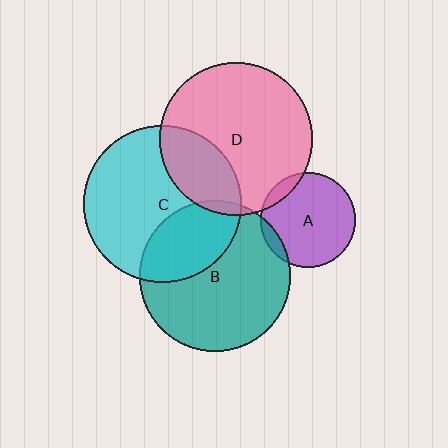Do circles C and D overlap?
Yes.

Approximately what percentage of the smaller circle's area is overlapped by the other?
Approximately 25%.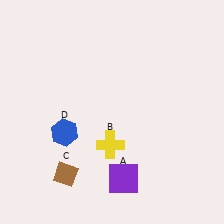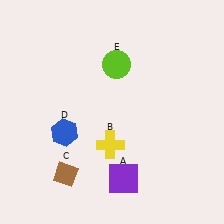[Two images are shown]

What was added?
A lime circle (E) was added in Image 2.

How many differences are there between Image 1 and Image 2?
There is 1 difference between the two images.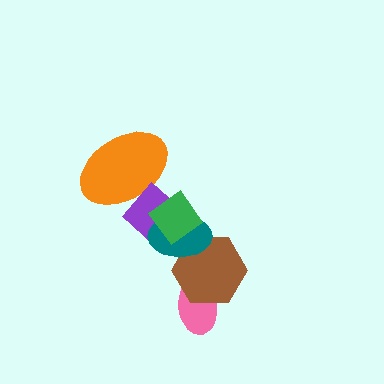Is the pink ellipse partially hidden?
Yes, it is partially covered by another shape.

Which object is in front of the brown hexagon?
The teal ellipse is in front of the brown hexagon.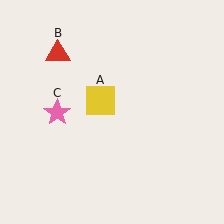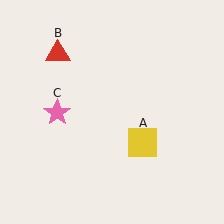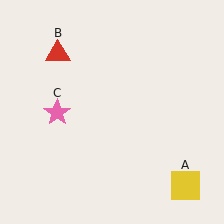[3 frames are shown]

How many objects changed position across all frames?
1 object changed position: yellow square (object A).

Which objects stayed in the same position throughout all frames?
Red triangle (object B) and pink star (object C) remained stationary.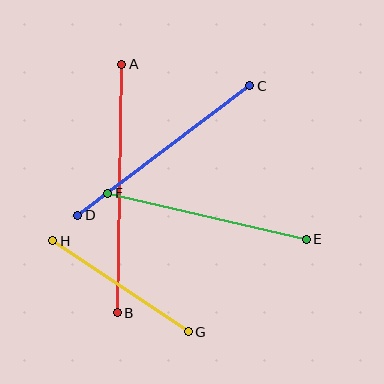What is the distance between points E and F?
The distance is approximately 204 pixels.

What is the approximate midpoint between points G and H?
The midpoint is at approximately (120, 286) pixels.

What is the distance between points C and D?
The distance is approximately 215 pixels.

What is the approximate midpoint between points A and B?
The midpoint is at approximately (120, 188) pixels.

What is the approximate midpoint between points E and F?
The midpoint is at approximately (207, 216) pixels.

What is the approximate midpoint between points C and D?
The midpoint is at approximately (164, 151) pixels.